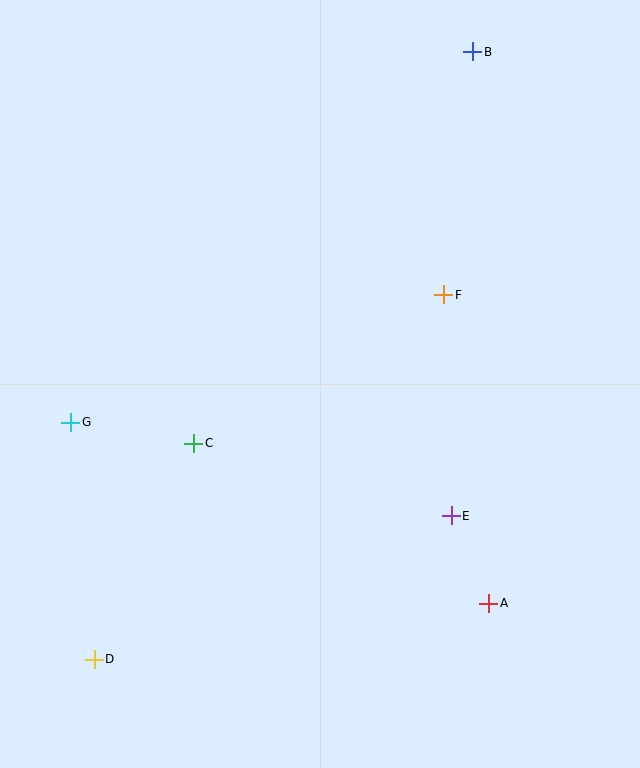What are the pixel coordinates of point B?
Point B is at (473, 52).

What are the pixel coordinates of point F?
Point F is at (444, 295).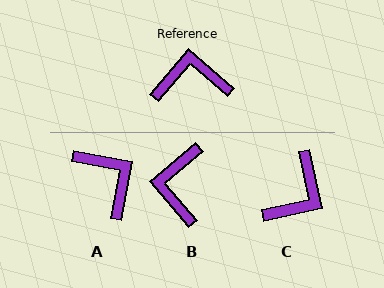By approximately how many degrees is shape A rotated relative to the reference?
Approximately 60 degrees clockwise.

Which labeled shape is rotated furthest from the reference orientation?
C, about 127 degrees away.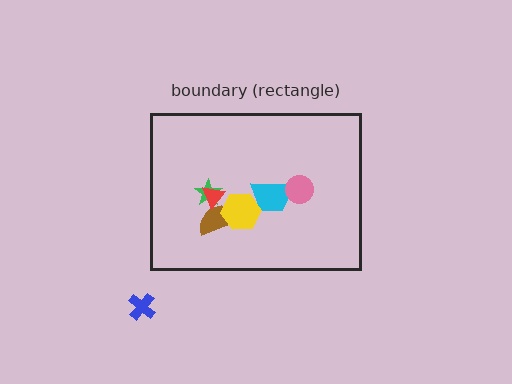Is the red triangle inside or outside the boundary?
Inside.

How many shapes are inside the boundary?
6 inside, 1 outside.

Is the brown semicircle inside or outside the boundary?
Inside.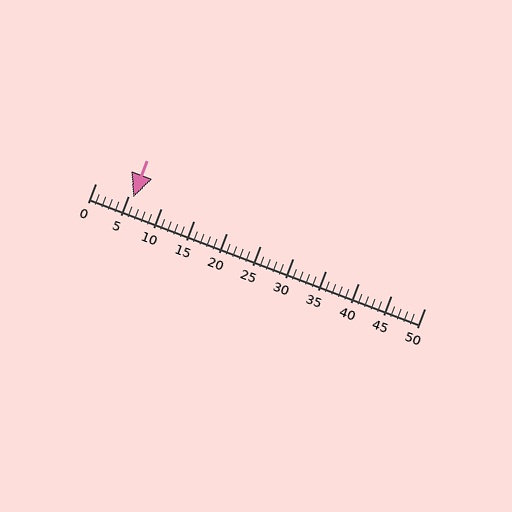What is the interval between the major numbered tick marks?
The major tick marks are spaced 5 units apart.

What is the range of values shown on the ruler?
The ruler shows values from 0 to 50.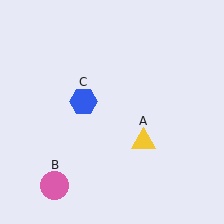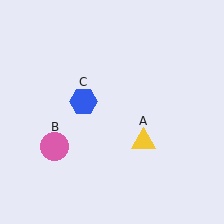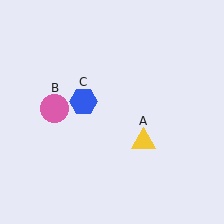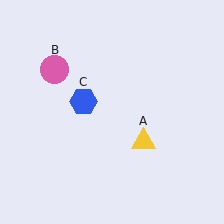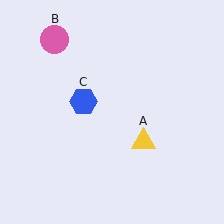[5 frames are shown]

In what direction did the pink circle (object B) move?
The pink circle (object B) moved up.